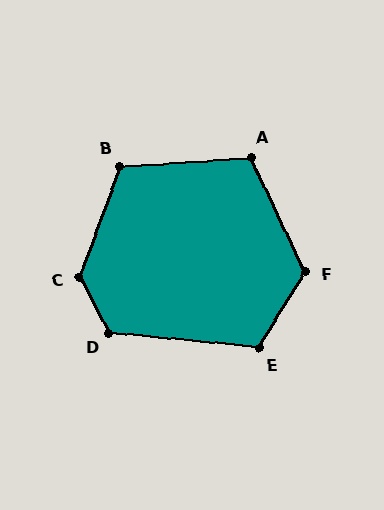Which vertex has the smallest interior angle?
A, at approximately 111 degrees.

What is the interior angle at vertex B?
Approximately 114 degrees (obtuse).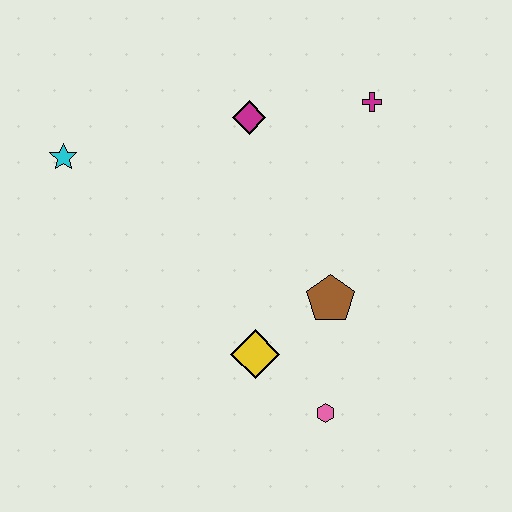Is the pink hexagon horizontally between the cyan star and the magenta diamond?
No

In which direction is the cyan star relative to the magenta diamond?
The cyan star is to the left of the magenta diamond.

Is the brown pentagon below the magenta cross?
Yes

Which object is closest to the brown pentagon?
The yellow diamond is closest to the brown pentagon.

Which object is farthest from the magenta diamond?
The pink hexagon is farthest from the magenta diamond.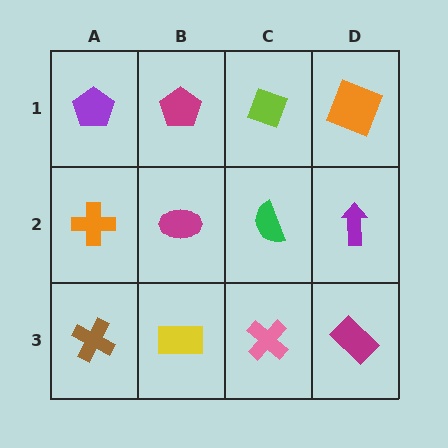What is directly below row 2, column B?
A yellow rectangle.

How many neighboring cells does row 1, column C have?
3.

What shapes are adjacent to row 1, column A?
An orange cross (row 2, column A), a magenta pentagon (row 1, column B).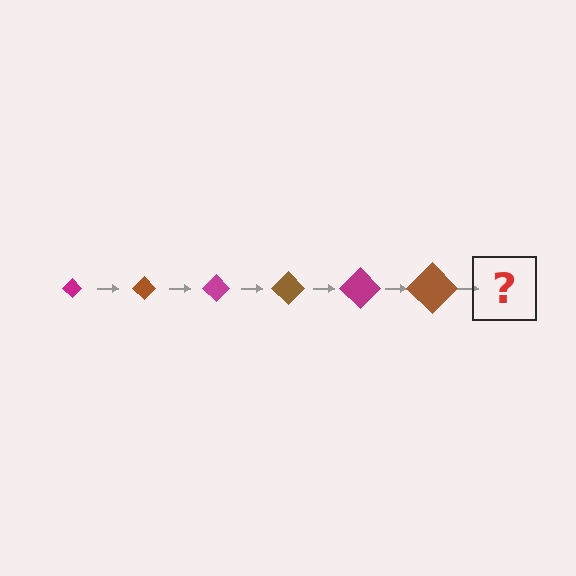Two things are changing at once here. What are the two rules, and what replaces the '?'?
The two rules are that the diamond grows larger each step and the color cycles through magenta and brown. The '?' should be a magenta diamond, larger than the previous one.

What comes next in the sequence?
The next element should be a magenta diamond, larger than the previous one.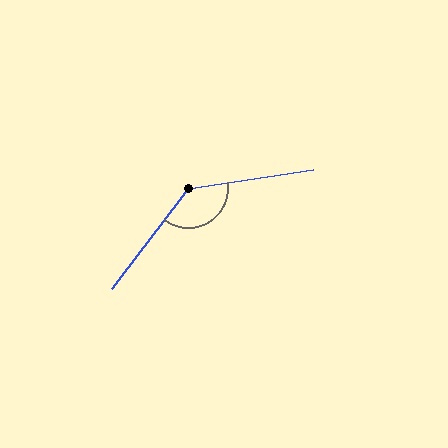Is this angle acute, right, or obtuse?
It is obtuse.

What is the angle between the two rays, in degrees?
Approximately 135 degrees.